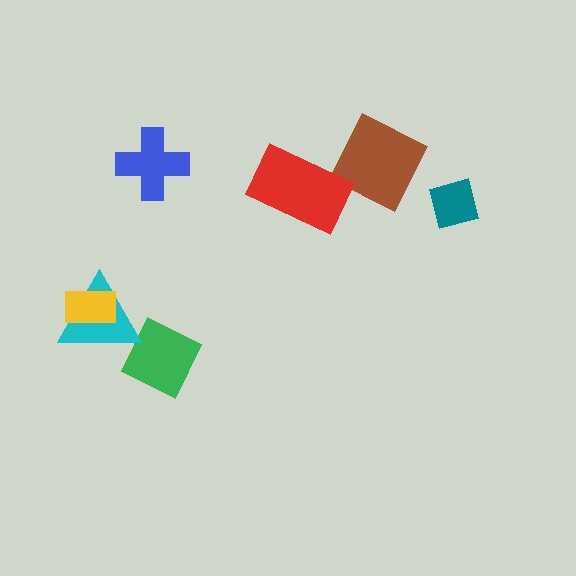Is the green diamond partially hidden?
Yes, it is partially covered by another shape.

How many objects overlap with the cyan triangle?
2 objects overlap with the cyan triangle.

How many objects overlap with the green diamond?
1 object overlaps with the green diamond.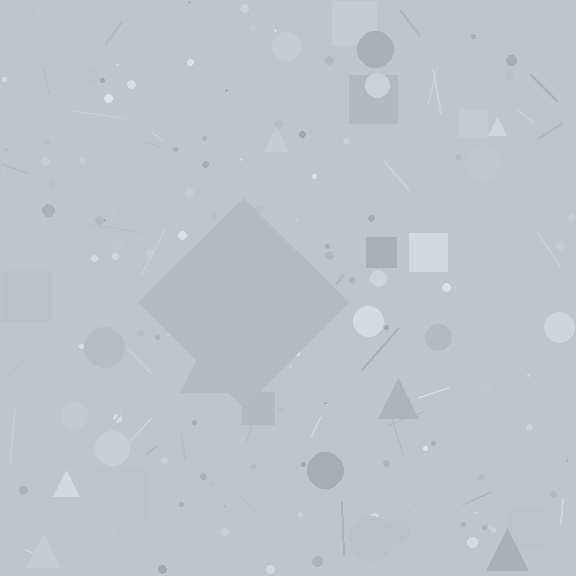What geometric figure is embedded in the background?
A diamond is embedded in the background.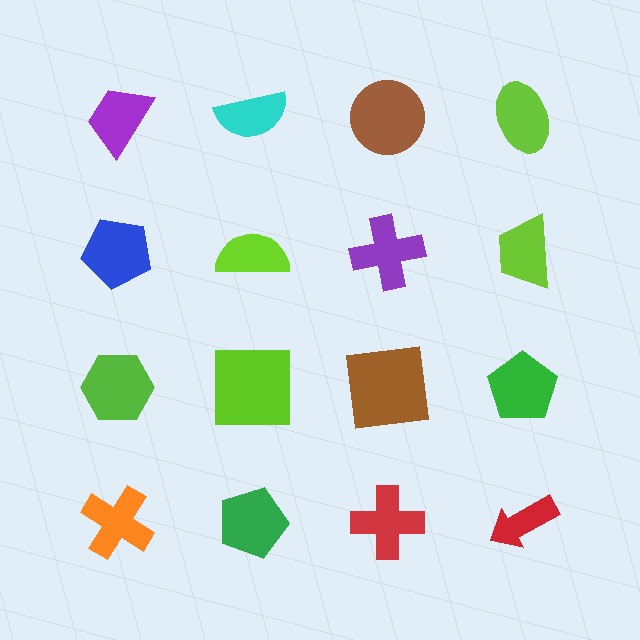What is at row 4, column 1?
An orange cross.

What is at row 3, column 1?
A lime hexagon.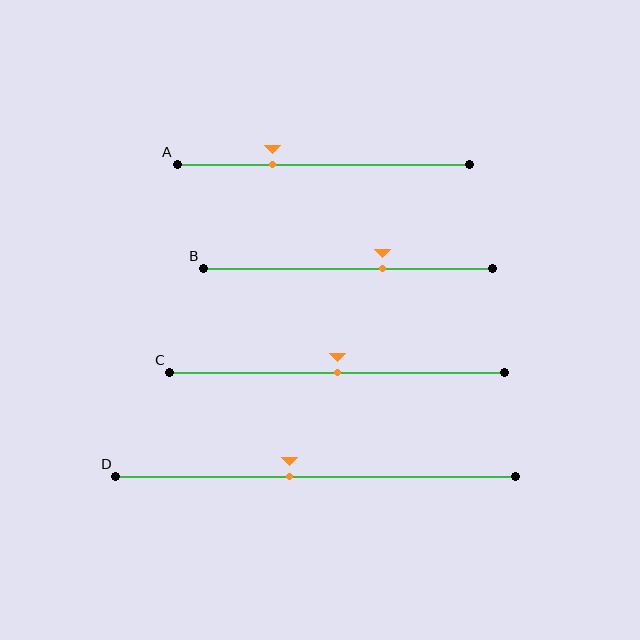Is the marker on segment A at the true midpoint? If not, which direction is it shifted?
No, the marker on segment A is shifted to the left by about 18% of the segment length.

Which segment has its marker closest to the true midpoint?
Segment C has its marker closest to the true midpoint.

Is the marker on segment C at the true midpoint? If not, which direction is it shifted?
Yes, the marker on segment C is at the true midpoint.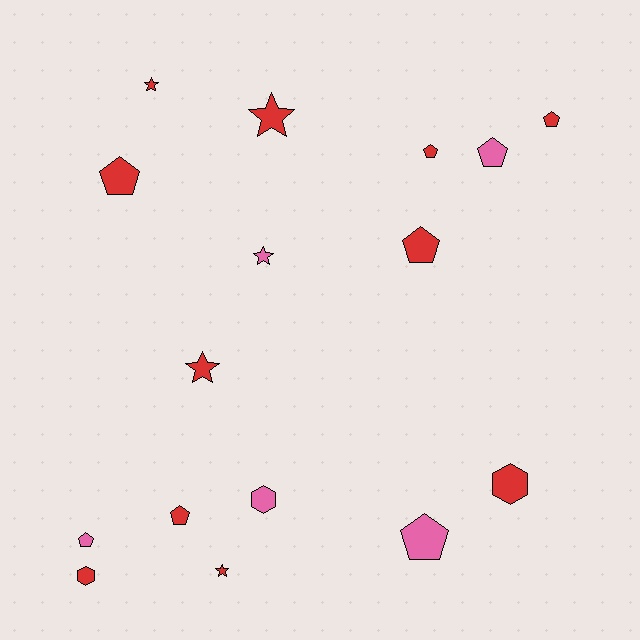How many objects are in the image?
There are 16 objects.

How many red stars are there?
There are 4 red stars.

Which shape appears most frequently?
Pentagon, with 8 objects.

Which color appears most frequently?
Red, with 11 objects.